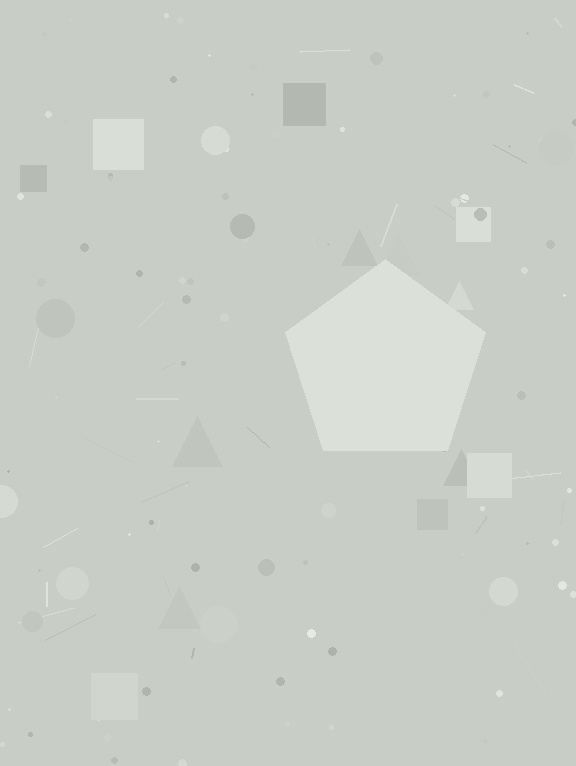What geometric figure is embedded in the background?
A pentagon is embedded in the background.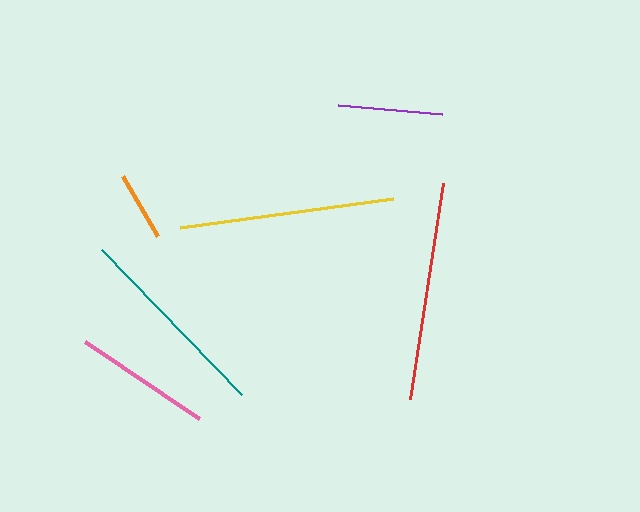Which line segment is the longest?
The red line is the longest at approximately 219 pixels.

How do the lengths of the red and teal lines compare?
The red and teal lines are approximately the same length.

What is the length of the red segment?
The red segment is approximately 219 pixels long.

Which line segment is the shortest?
The orange line is the shortest at approximately 69 pixels.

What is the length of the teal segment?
The teal segment is approximately 202 pixels long.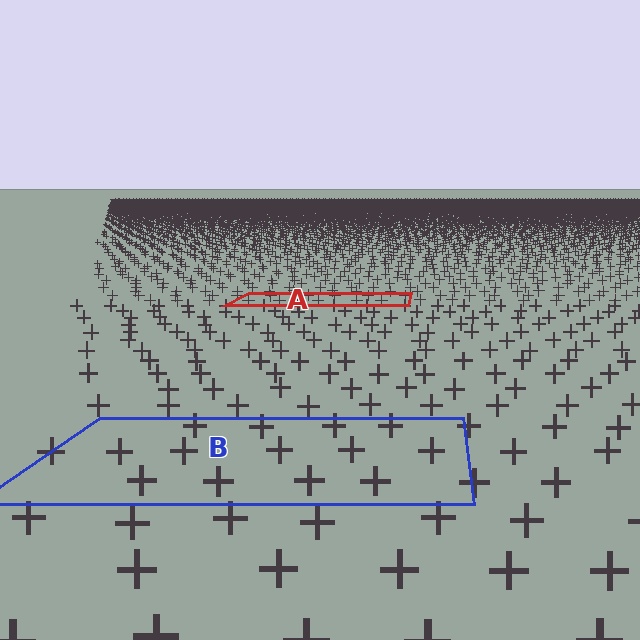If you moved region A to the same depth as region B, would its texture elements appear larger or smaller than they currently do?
They would appear larger. At a closer depth, the same texture elements are projected at a bigger on-screen size.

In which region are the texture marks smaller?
The texture marks are smaller in region A, because it is farther away.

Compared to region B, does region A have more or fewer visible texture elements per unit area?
Region A has more texture elements per unit area — they are packed more densely because it is farther away.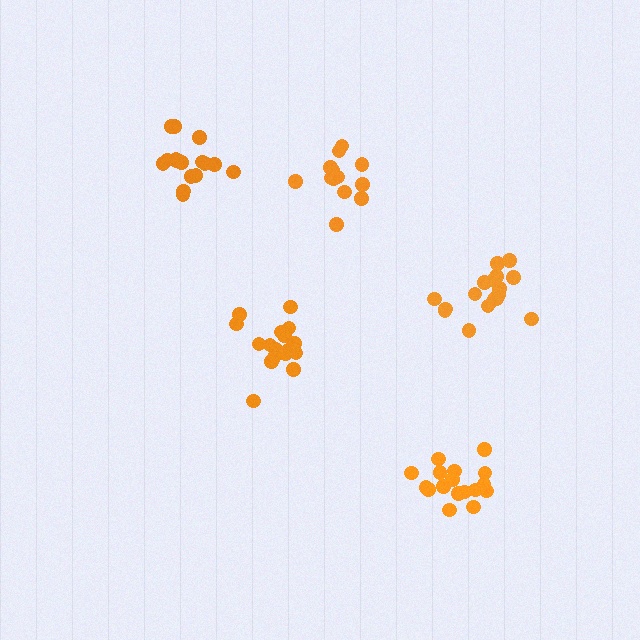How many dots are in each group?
Group 1: 17 dots, Group 2: 13 dots, Group 3: 17 dots, Group 4: 17 dots, Group 5: 17 dots (81 total).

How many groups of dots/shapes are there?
There are 5 groups.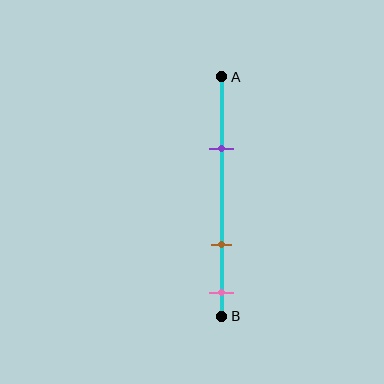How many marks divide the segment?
There are 3 marks dividing the segment.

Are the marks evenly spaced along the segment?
No, the marks are not evenly spaced.